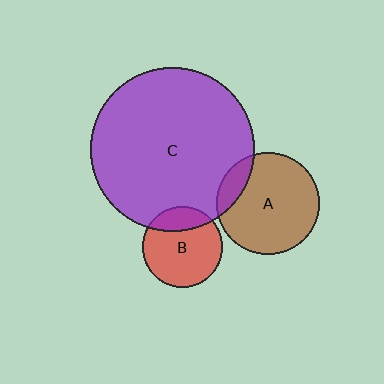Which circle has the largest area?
Circle C (purple).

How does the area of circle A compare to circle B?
Approximately 1.6 times.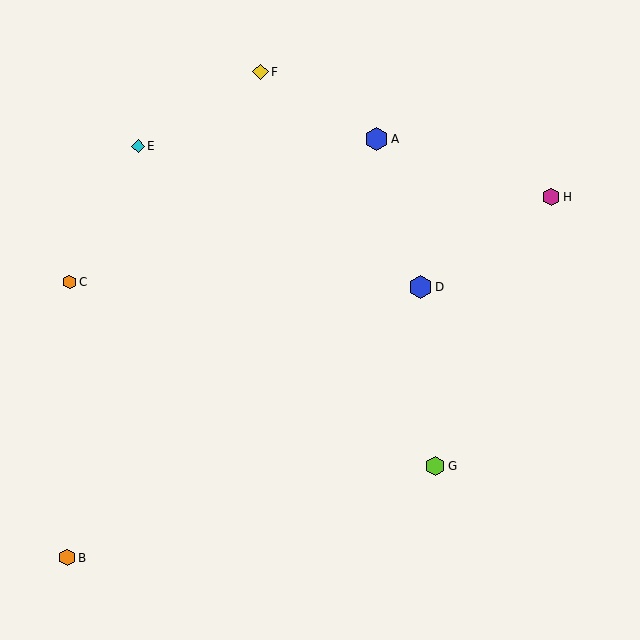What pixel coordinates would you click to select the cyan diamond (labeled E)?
Click at (138, 146) to select the cyan diamond E.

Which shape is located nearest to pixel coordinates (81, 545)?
The orange hexagon (labeled B) at (67, 558) is nearest to that location.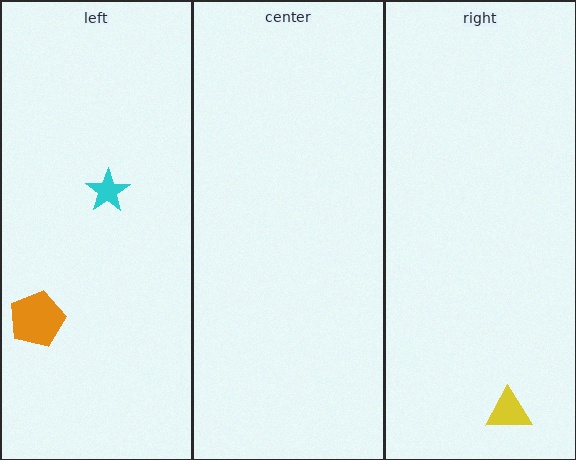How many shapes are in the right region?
1.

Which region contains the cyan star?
The left region.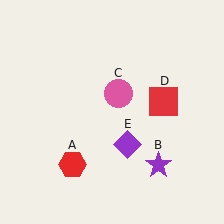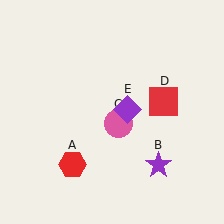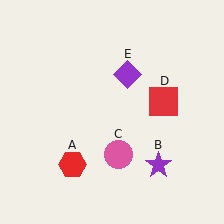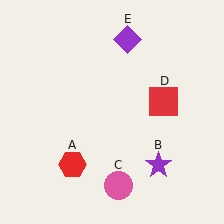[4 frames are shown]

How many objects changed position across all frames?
2 objects changed position: pink circle (object C), purple diamond (object E).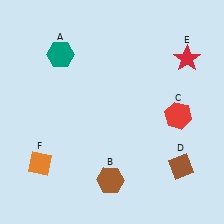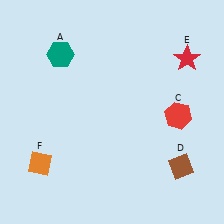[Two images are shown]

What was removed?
The brown hexagon (B) was removed in Image 2.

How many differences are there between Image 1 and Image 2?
There is 1 difference between the two images.